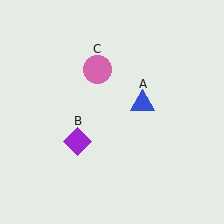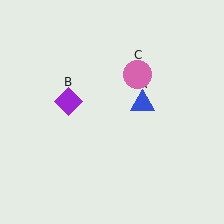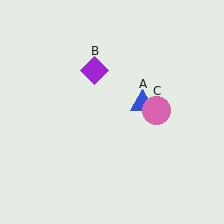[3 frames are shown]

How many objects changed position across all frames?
2 objects changed position: purple diamond (object B), pink circle (object C).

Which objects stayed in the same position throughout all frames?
Blue triangle (object A) remained stationary.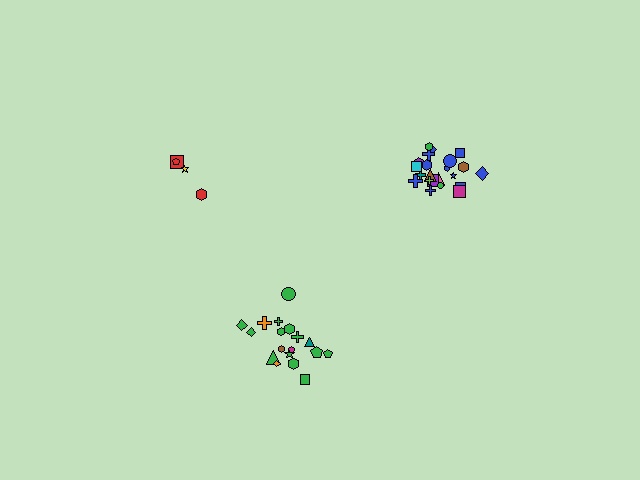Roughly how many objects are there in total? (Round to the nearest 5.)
Roughly 45 objects in total.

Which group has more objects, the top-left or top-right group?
The top-right group.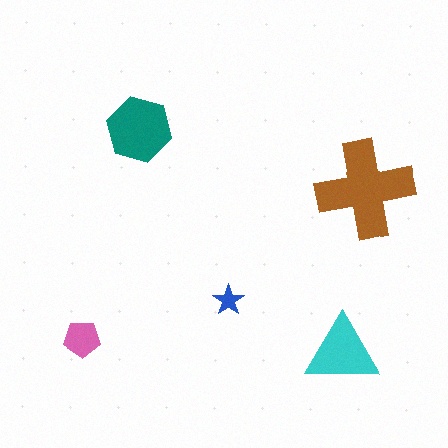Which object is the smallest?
The blue star.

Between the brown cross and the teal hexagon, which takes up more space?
The brown cross.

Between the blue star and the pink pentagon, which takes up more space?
The pink pentagon.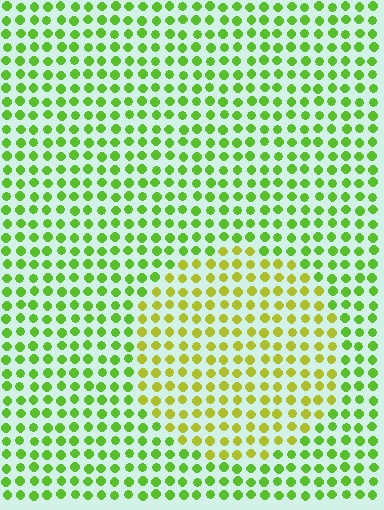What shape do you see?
I see a circle.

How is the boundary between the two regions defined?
The boundary is defined purely by a slight shift in hue (about 35 degrees). Spacing, size, and orientation are identical on both sides.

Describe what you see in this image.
The image is filled with small lime elements in a uniform arrangement. A circle-shaped region is visible where the elements are tinted to a slightly different hue, forming a subtle color boundary.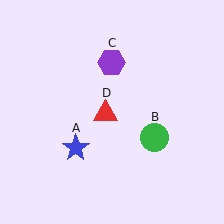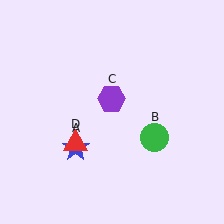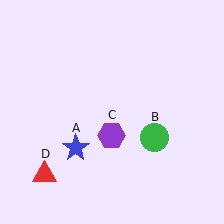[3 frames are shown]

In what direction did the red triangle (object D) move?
The red triangle (object D) moved down and to the left.